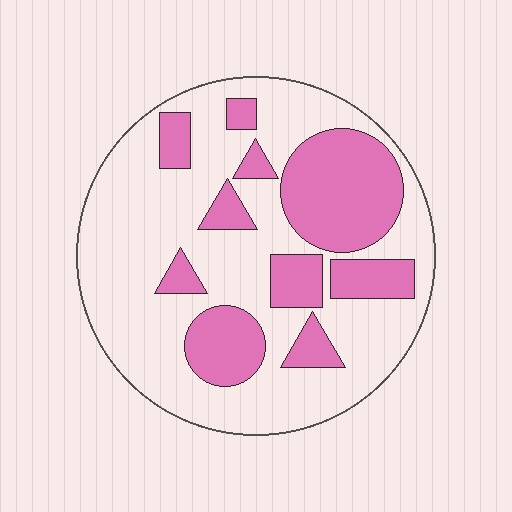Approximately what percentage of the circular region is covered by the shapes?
Approximately 30%.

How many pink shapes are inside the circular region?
10.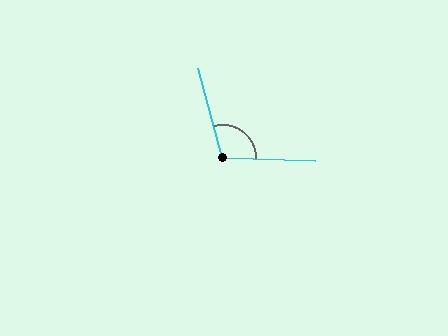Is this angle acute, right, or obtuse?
It is obtuse.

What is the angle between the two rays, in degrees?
Approximately 107 degrees.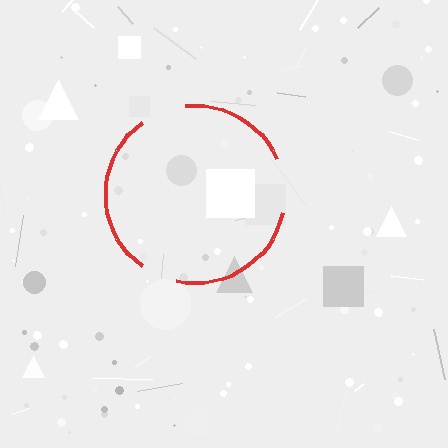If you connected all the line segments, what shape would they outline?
They would outline a circle.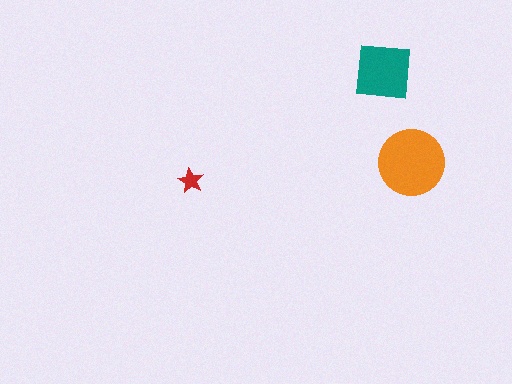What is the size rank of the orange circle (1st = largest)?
1st.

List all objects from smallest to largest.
The red star, the teal square, the orange circle.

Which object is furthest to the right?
The orange circle is rightmost.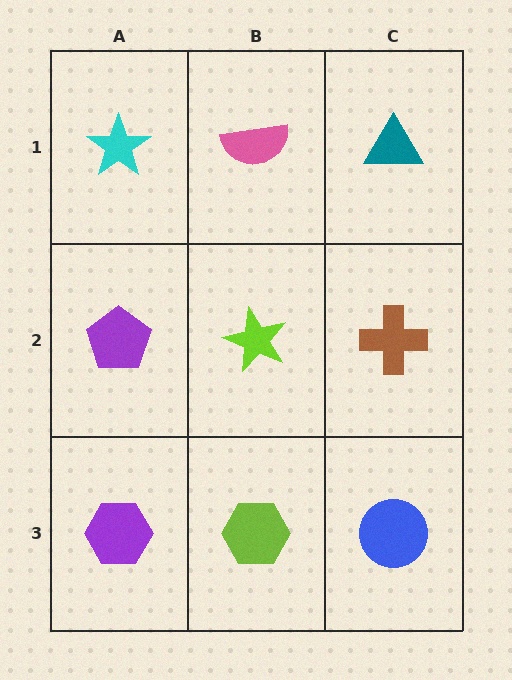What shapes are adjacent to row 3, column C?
A brown cross (row 2, column C), a lime hexagon (row 3, column B).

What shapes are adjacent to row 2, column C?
A teal triangle (row 1, column C), a blue circle (row 3, column C), a lime star (row 2, column B).